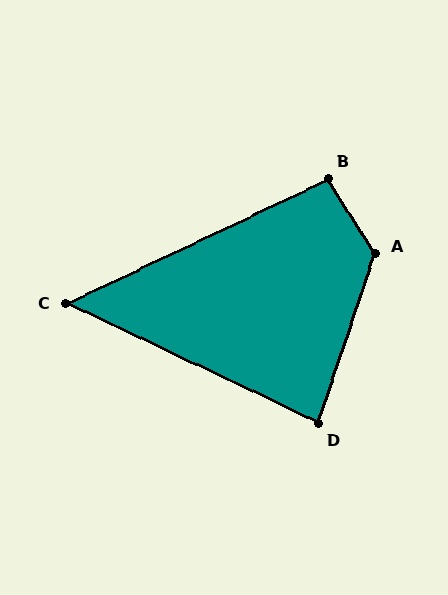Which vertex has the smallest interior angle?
C, at approximately 51 degrees.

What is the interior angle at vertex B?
Approximately 97 degrees (obtuse).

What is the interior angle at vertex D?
Approximately 83 degrees (acute).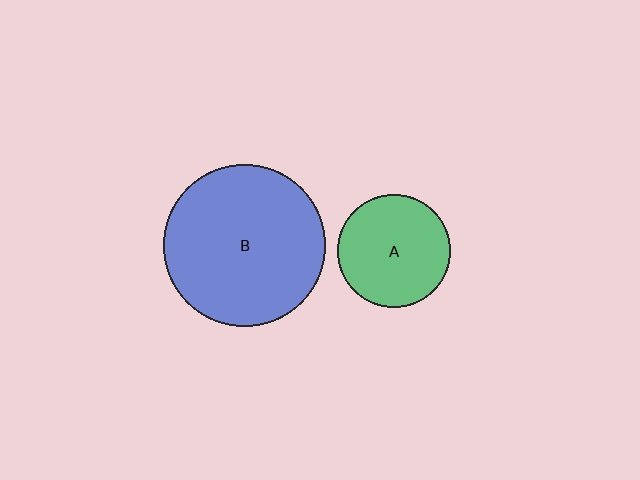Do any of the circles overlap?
No, none of the circles overlap.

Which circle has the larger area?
Circle B (blue).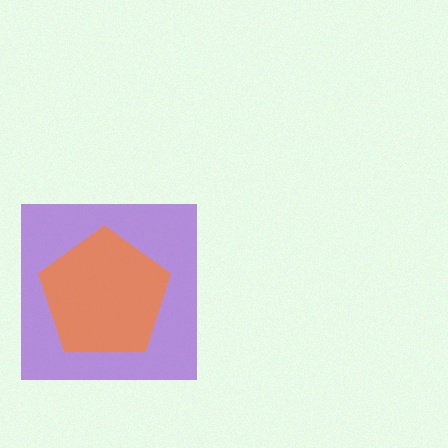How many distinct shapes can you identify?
There are 2 distinct shapes: a purple square, an orange pentagon.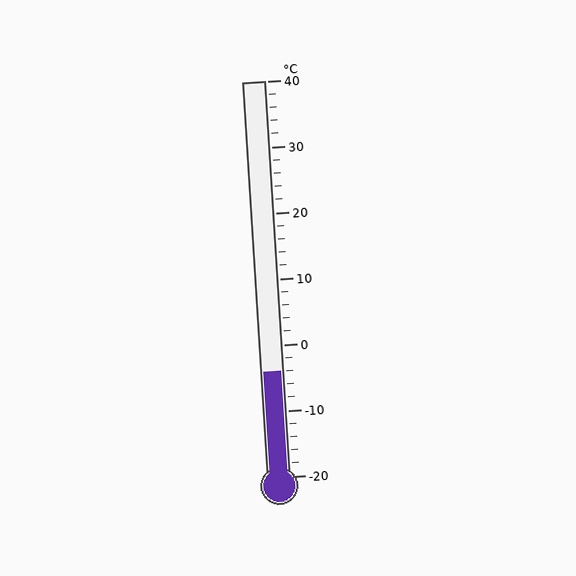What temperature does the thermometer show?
The thermometer shows approximately -4°C.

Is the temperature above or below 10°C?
The temperature is below 10°C.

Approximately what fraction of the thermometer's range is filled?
The thermometer is filled to approximately 25% of its range.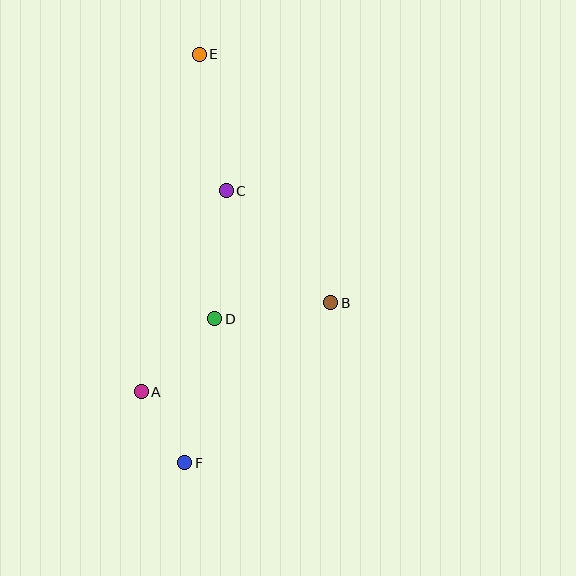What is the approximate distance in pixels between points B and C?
The distance between B and C is approximately 153 pixels.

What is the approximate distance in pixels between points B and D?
The distance between B and D is approximately 117 pixels.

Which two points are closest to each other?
Points A and F are closest to each other.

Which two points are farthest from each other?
Points E and F are farthest from each other.